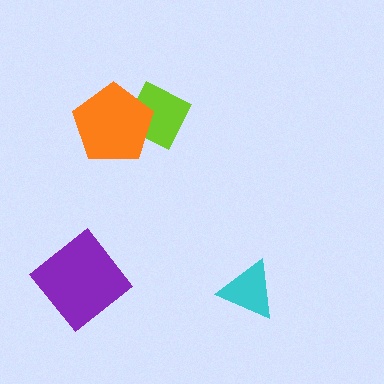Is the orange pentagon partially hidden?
No, no other shape covers it.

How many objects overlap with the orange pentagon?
1 object overlaps with the orange pentagon.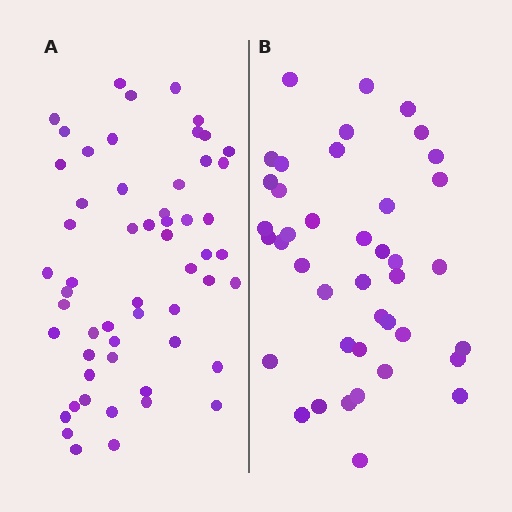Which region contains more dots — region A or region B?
Region A (the left region) has more dots.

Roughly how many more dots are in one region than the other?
Region A has approximately 15 more dots than region B.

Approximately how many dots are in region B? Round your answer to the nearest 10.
About 40 dots. (The exact count is 41, which rounds to 40.)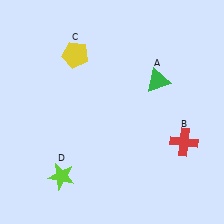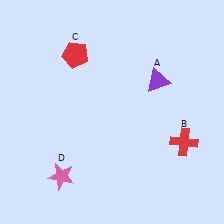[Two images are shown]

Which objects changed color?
A changed from green to purple. C changed from yellow to red. D changed from lime to pink.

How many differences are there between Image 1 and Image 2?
There are 3 differences between the two images.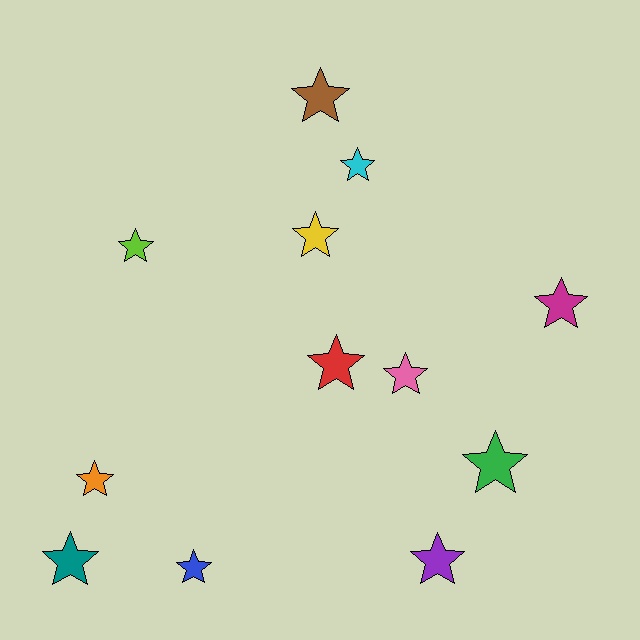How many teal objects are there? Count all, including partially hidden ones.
There is 1 teal object.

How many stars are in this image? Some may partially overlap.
There are 12 stars.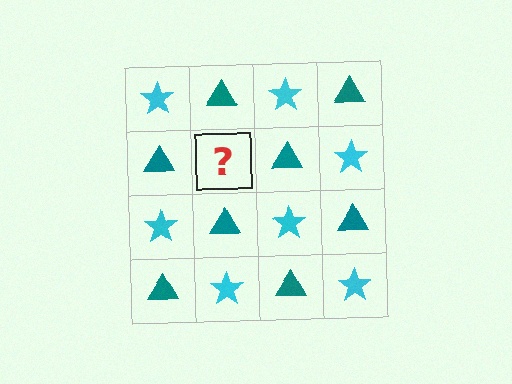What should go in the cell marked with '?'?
The missing cell should contain a cyan star.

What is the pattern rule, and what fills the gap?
The rule is that it alternates cyan star and teal triangle in a checkerboard pattern. The gap should be filled with a cyan star.